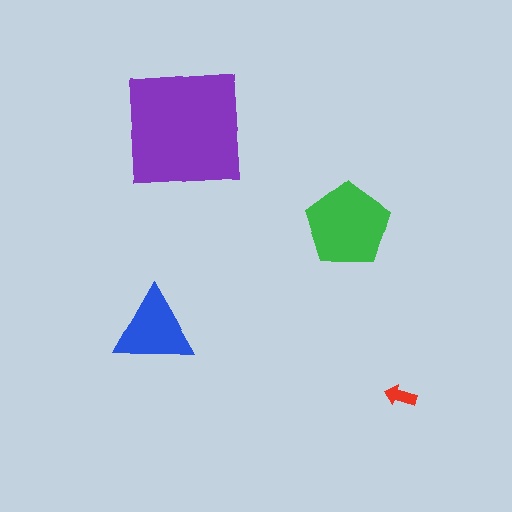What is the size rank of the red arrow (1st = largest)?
4th.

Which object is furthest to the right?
The red arrow is rightmost.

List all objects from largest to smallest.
The purple square, the green pentagon, the blue triangle, the red arrow.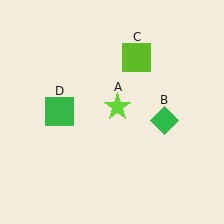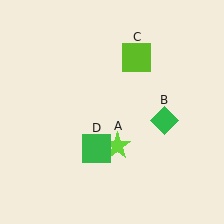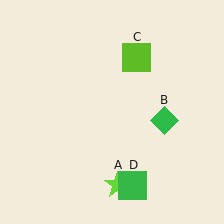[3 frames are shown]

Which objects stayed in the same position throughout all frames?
Green diamond (object B) and lime square (object C) remained stationary.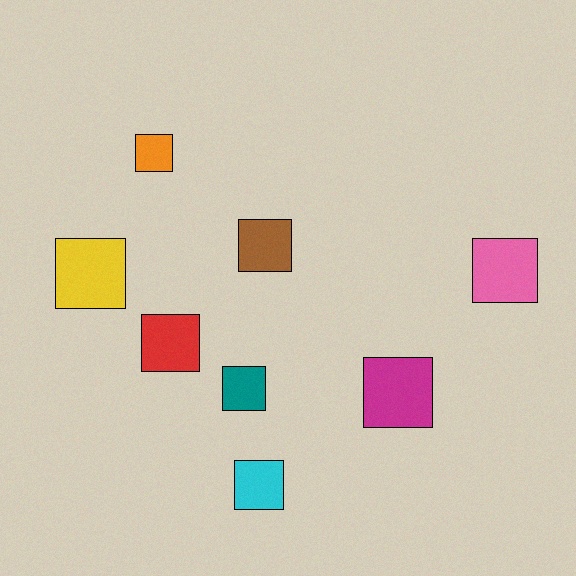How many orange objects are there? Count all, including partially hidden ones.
There is 1 orange object.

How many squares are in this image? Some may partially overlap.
There are 8 squares.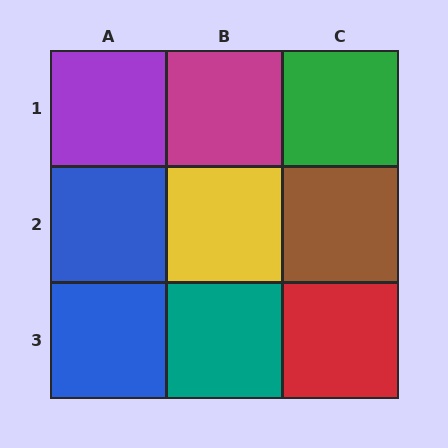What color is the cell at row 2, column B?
Yellow.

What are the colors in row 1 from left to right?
Purple, magenta, green.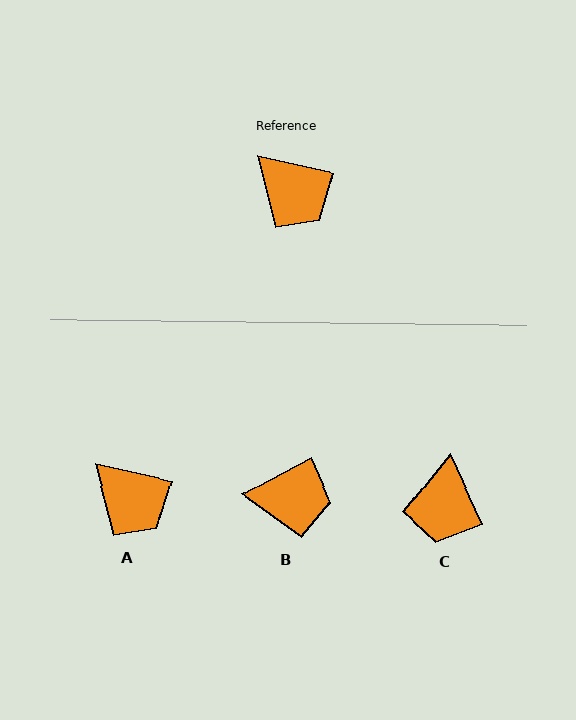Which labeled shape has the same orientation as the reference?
A.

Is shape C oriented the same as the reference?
No, it is off by about 53 degrees.